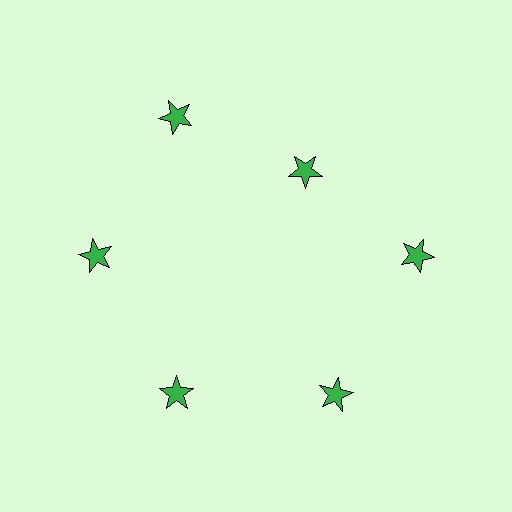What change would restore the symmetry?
The symmetry would be restored by moving it outward, back onto the ring so that all 6 stars sit at equal angles and equal distance from the center.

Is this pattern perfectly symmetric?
No. The 6 green stars are arranged in a ring, but one element near the 1 o'clock position is pulled inward toward the center, breaking the 6-fold rotational symmetry.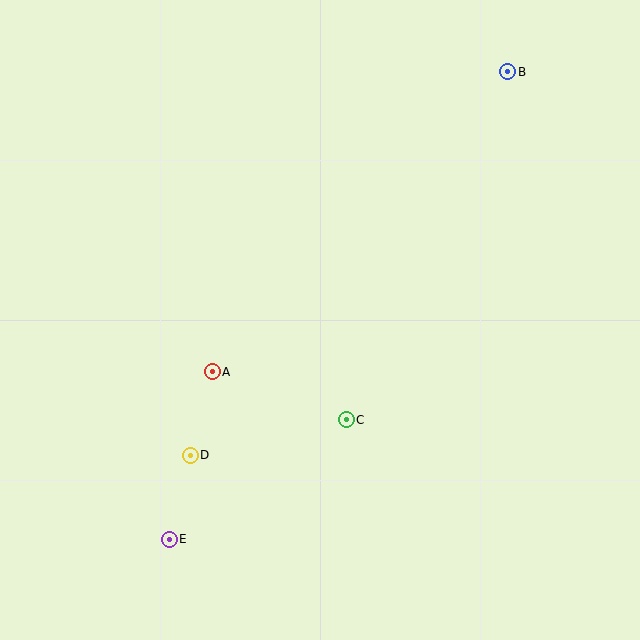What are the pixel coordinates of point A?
Point A is at (212, 372).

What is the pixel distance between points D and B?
The distance between D and B is 498 pixels.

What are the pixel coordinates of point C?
Point C is at (346, 420).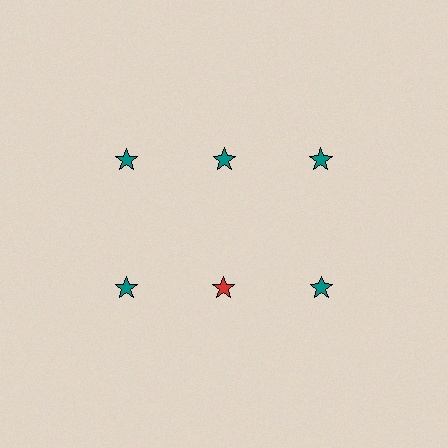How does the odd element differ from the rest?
It has a different color: red instead of teal.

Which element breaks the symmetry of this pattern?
The red star in the second row, second from left column breaks the symmetry. All other shapes are teal stars.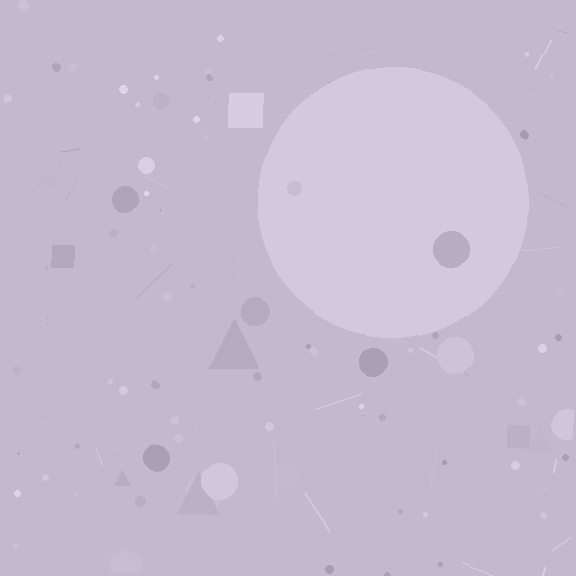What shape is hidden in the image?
A circle is hidden in the image.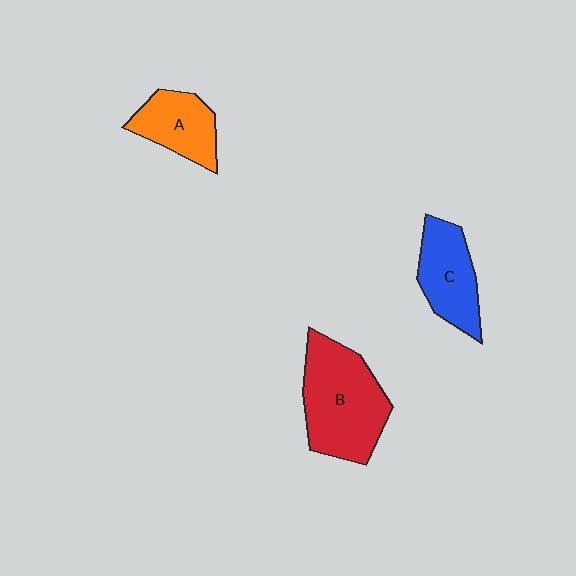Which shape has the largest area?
Shape B (red).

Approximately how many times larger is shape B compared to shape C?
Approximately 1.6 times.